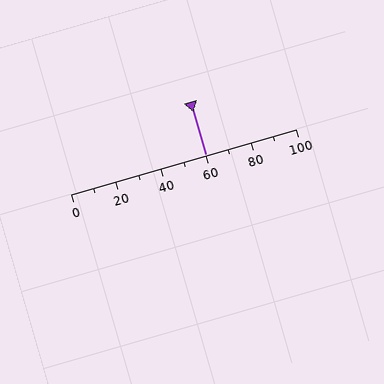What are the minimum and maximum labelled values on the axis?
The axis runs from 0 to 100.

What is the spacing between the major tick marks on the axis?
The major ticks are spaced 20 apart.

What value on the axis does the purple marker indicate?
The marker indicates approximately 60.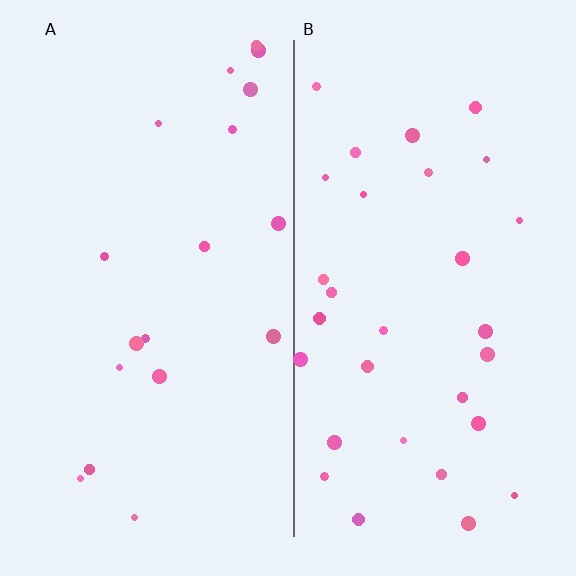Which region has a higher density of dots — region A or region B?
B (the right).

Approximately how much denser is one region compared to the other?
Approximately 1.7× — region B over region A.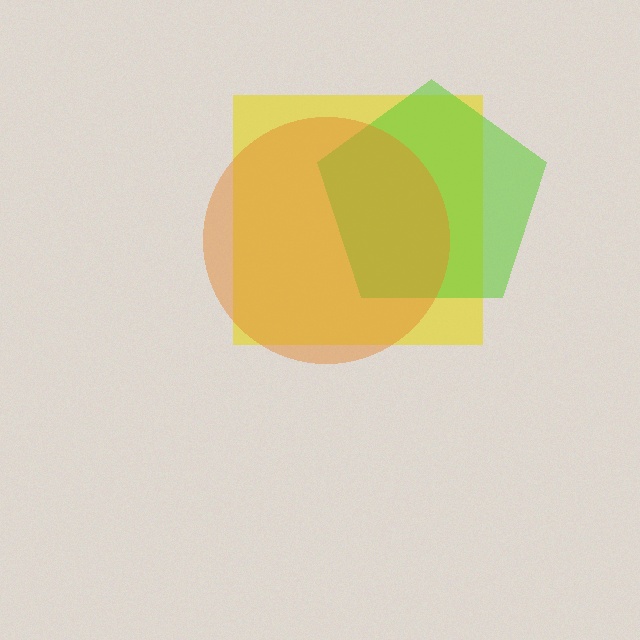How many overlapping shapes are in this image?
There are 3 overlapping shapes in the image.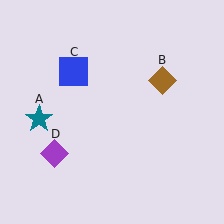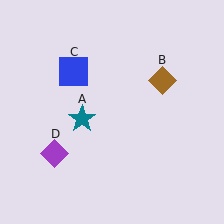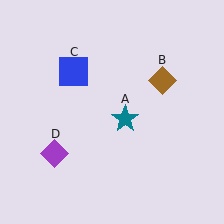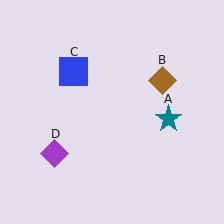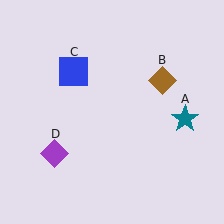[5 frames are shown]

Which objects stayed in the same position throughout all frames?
Brown diamond (object B) and blue square (object C) and purple diamond (object D) remained stationary.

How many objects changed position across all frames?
1 object changed position: teal star (object A).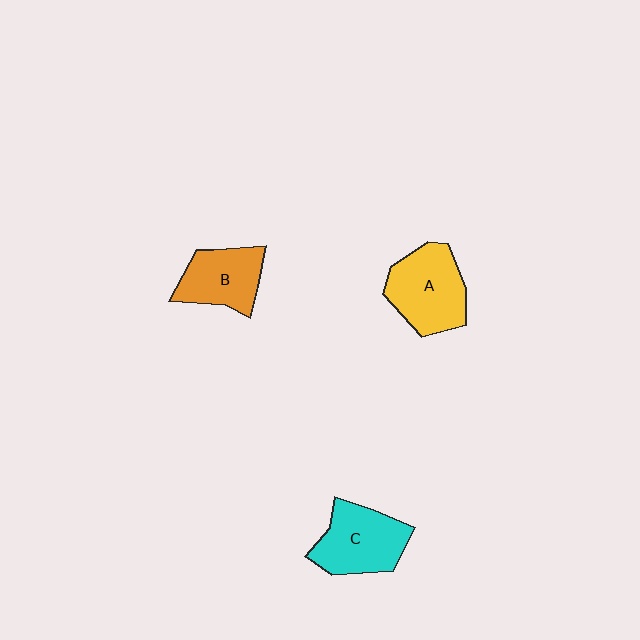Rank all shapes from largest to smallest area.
From largest to smallest: A (yellow), C (cyan), B (orange).